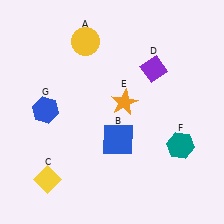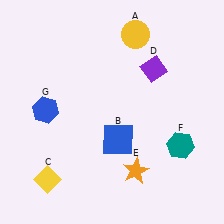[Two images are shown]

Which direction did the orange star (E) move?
The orange star (E) moved down.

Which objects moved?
The objects that moved are: the yellow circle (A), the orange star (E).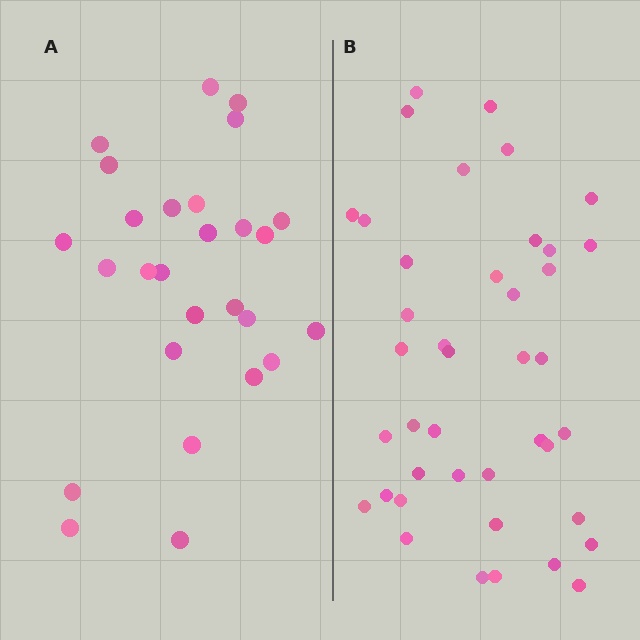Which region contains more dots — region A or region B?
Region B (the right region) has more dots.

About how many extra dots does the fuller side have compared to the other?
Region B has approximately 15 more dots than region A.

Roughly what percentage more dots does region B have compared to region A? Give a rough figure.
About 50% more.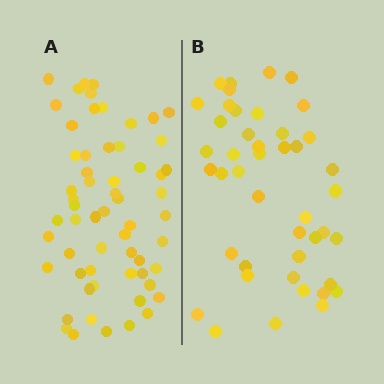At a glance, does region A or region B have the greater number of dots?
Region A (the left region) has more dots.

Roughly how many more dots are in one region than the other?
Region A has approximately 15 more dots than region B.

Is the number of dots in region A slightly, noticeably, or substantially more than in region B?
Region A has noticeably more, but not dramatically so. The ratio is roughly 1.4 to 1.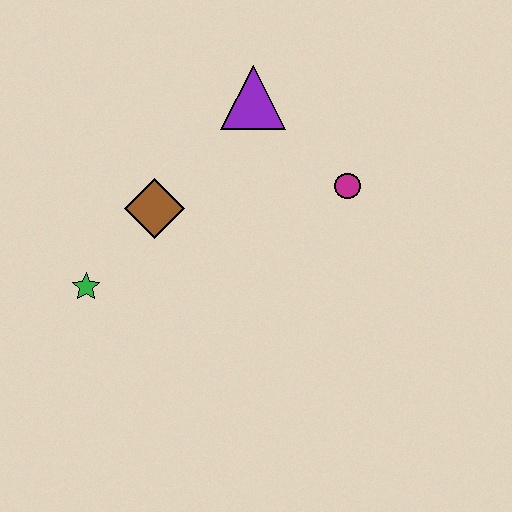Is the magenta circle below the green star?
No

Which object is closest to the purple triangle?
The magenta circle is closest to the purple triangle.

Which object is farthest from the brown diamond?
The magenta circle is farthest from the brown diamond.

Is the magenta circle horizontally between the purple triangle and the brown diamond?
No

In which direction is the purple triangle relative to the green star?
The purple triangle is above the green star.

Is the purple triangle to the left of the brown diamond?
No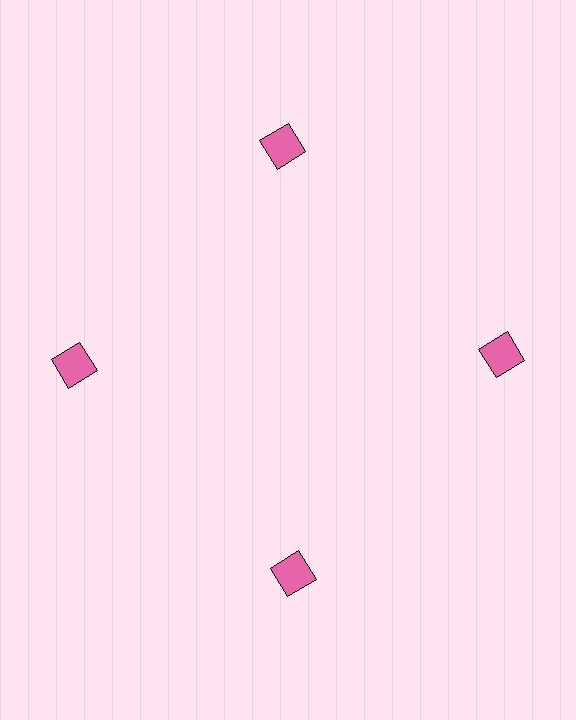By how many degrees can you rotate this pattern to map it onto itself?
The pattern maps onto itself every 90 degrees of rotation.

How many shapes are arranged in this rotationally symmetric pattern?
There are 4 shapes, arranged in 4 groups of 1.